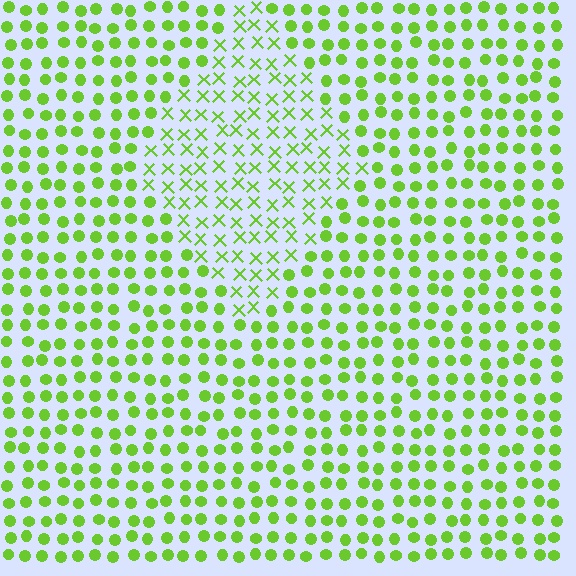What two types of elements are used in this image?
The image uses X marks inside the diamond region and circles outside it.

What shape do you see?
I see a diamond.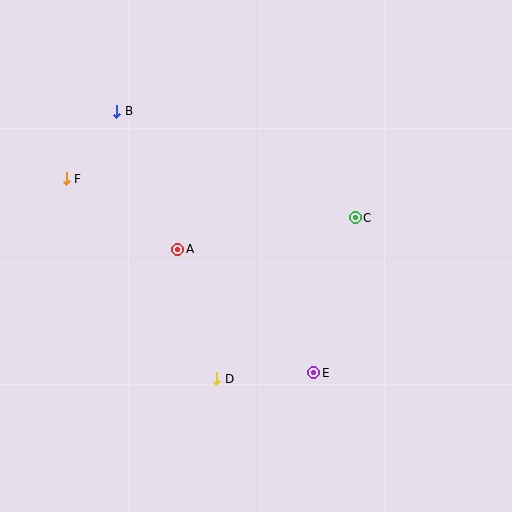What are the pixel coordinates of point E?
Point E is at (314, 373).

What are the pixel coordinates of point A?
Point A is at (178, 249).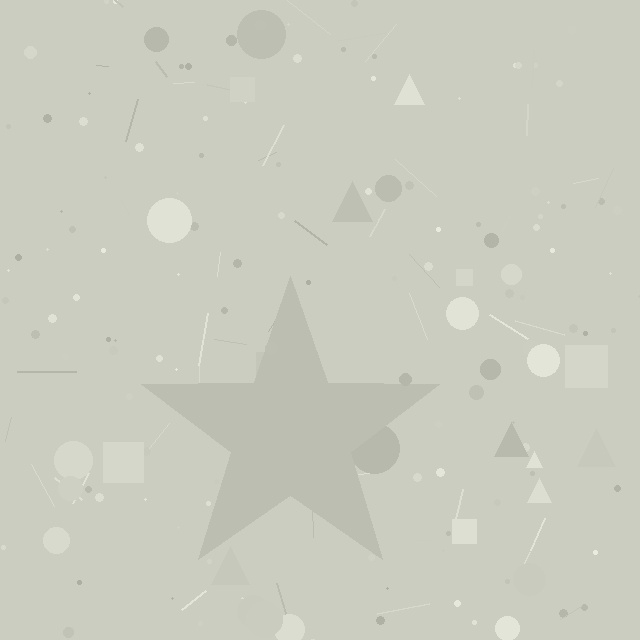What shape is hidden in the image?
A star is hidden in the image.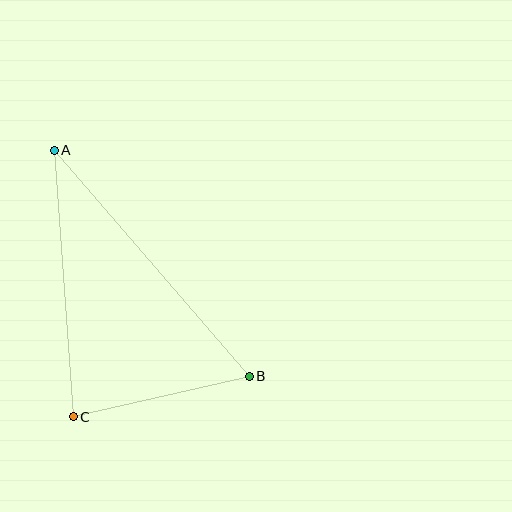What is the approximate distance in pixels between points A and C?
The distance between A and C is approximately 267 pixels.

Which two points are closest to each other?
Points B and C are closest to each other.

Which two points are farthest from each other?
Points A and B are farthest from each other.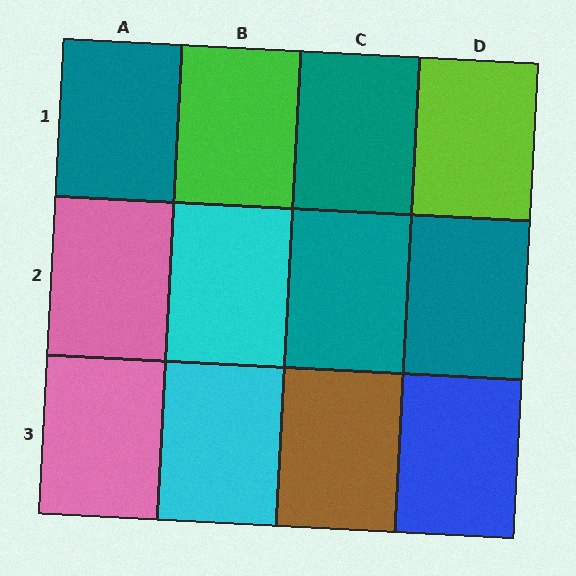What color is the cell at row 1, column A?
Teal.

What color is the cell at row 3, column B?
Cyan.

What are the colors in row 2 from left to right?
Pink, cyan, teal, teal.